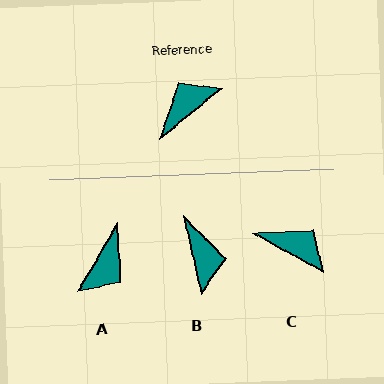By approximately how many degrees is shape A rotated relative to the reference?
Approximately 158 degrees clockwise.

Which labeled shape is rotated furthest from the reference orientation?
A, about 158 degrees away.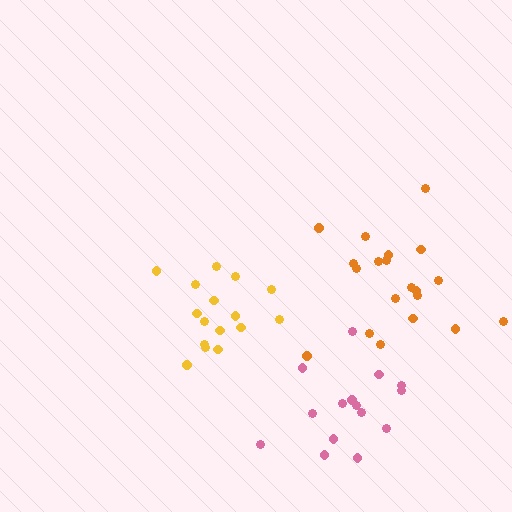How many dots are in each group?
Group 1: 15 dots, Group 2: 16 dots, Group 3: 20 dots (51 total).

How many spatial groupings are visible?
There are 3 spatial groupings.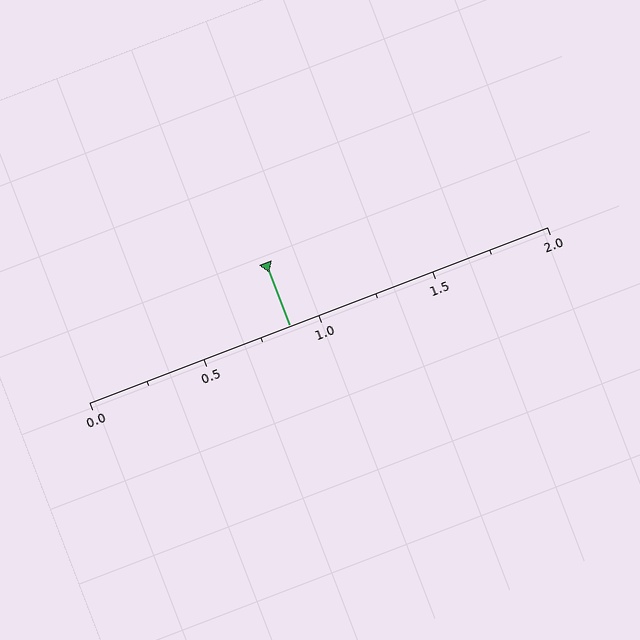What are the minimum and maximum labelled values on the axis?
The axis runs from 0.0 to 2.0.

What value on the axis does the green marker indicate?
The marker indicates approximately 0.88.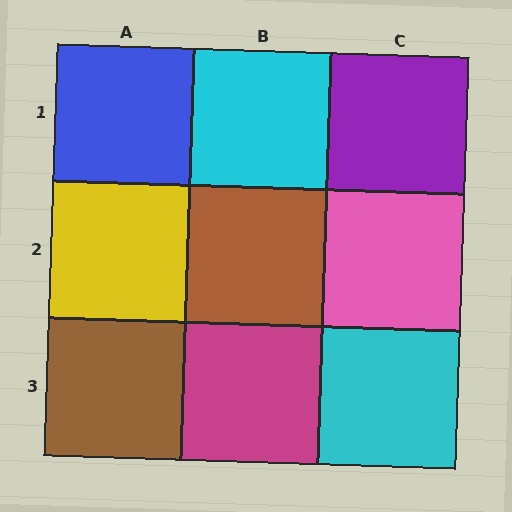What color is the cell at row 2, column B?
Brown.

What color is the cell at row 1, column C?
Purple.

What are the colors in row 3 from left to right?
Brown, magenta, cyan.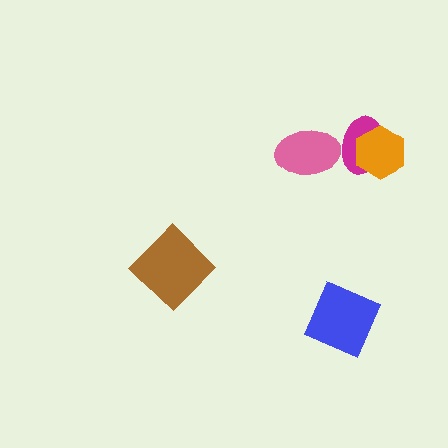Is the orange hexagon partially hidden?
No, no other shape covers it.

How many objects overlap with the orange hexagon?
1 object overlaps with the orange hexagon.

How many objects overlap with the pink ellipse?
1 object overlaps with the pink ellipse.